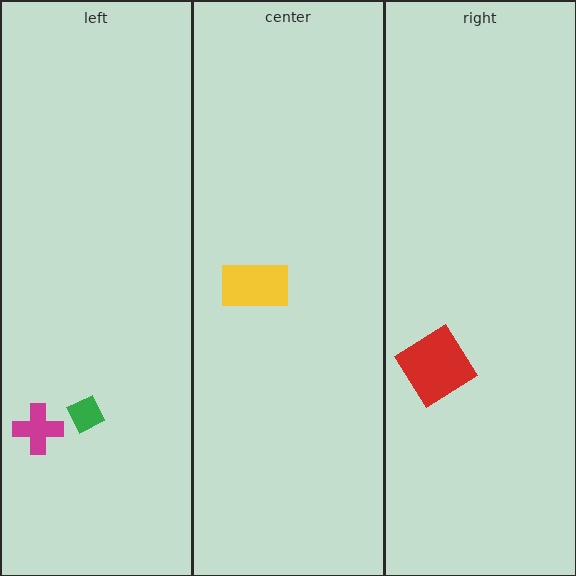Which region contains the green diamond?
The left region.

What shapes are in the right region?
The red diamond.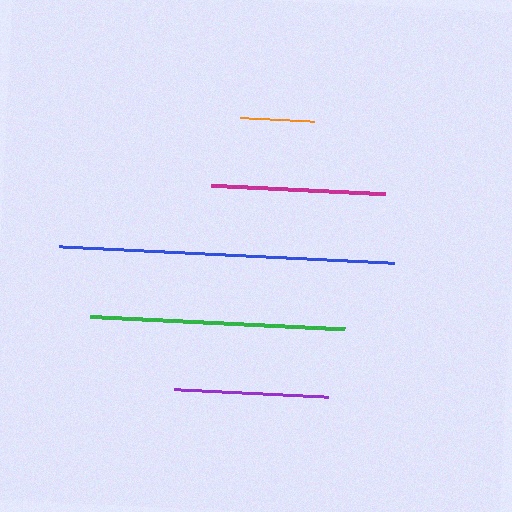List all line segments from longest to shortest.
From longest to shortest: blue, green, magenta, purple, orange.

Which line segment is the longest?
The blue line is the longest at approximately 335 pixels.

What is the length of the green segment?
The green segment is approximately 255 pixels long.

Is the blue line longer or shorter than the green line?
The blue line is longer than the green line.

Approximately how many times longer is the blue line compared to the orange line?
The blue line is approximately 4.6 times the length of the orange line.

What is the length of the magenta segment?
The magenta segment is approximately 173 pixels long.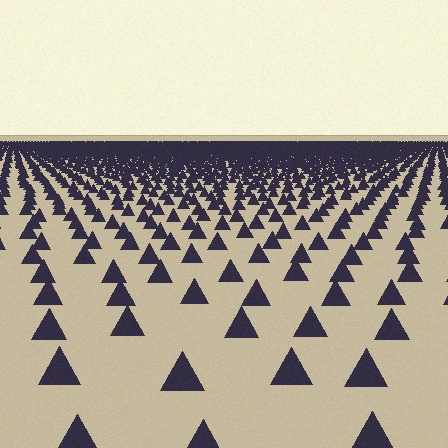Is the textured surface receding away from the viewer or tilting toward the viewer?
The surface is receding away from the viewer. Texture elements get smaller and denser toward the top.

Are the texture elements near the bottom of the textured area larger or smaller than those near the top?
Larger. Near the bottom, elements are closer to the viewer and appear at a bigger on-screen size.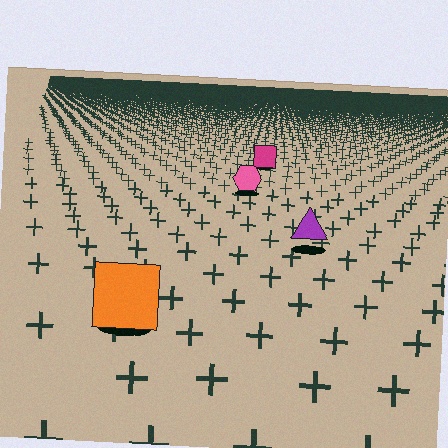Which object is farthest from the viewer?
The magenta square is farthest from the viewer. It appears smaller and the ground texture around it is denser.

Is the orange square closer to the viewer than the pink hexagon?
Yes. The orange square is closer — you can tell from the texture gradient: the ground texture is coarser near it.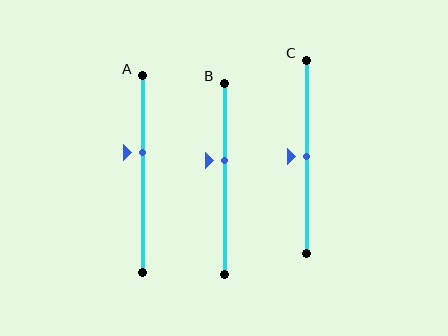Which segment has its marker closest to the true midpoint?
Segment C has its marker closest to the true midpoint.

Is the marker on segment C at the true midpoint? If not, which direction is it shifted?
Yes, the marker on segment C is at the true midpoint.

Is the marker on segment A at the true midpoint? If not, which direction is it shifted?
No, the marker on segment A is shifted upward by about 11% of the segment length.